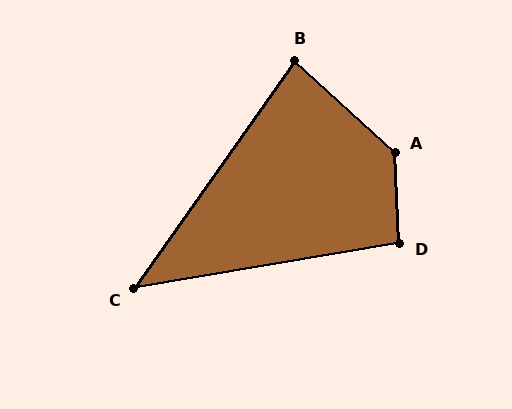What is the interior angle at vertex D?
Approximately 97 degrees (obtuse).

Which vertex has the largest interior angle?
A, at approximately 135 degrees.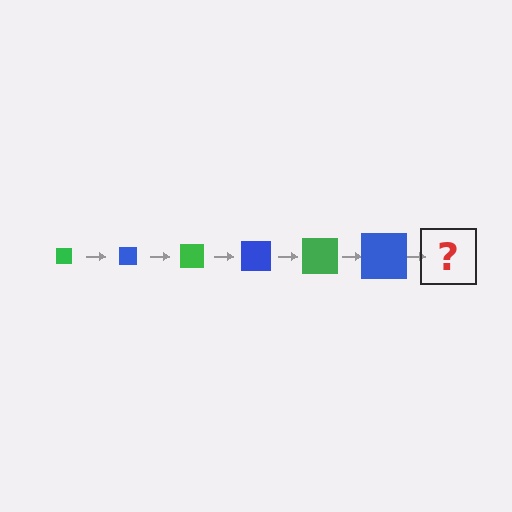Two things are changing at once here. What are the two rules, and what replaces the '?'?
The two rules are that the square grows larger each step and the color cycles through green and blue. The '?' should be a green square, larger than the previous one.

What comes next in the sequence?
The next element should be a green square, larger than the previous one.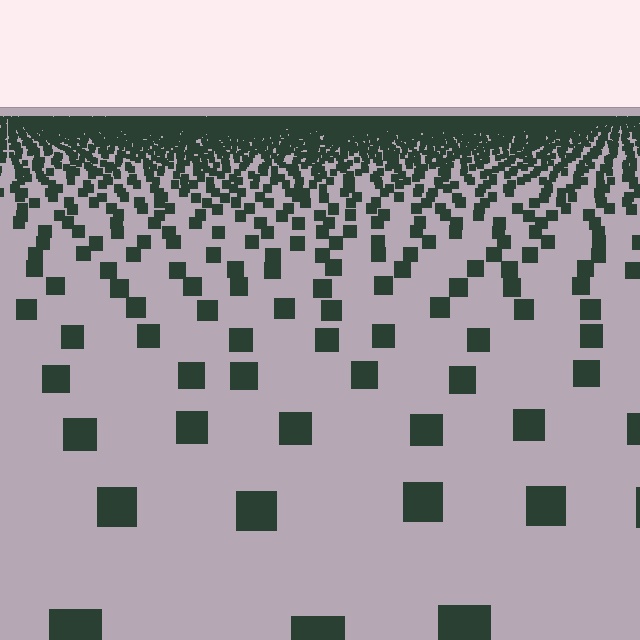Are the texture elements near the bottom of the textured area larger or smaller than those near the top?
Larger. Near the bottom, elements are closer to the viewer and appear at a bigger on-screen size.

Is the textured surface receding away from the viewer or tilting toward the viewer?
The surface is receding away from the viewer. Texture elements get smaller and denser toward the top.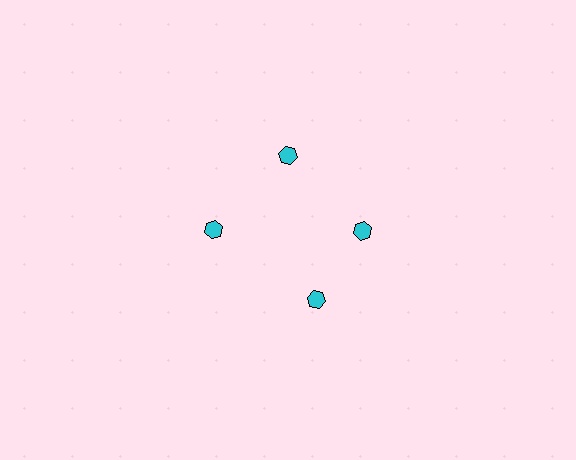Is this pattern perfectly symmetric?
No. The 4 cyan hexagons are arranged in a ring, but one element near the 6 o'clock position is rotated out of alignment along the ring, breaking the 4-fold rotational symmetry.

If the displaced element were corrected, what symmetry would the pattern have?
It would have 4-fold rotational symmetry — the pattern would map onto itself every 90 degrees.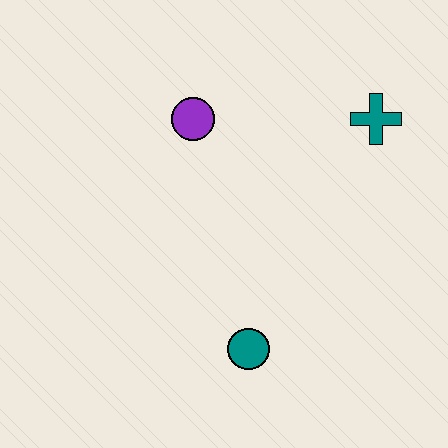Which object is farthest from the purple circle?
The teal circle is farthest from the purple circle.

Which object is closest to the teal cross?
The purple circle is closest to the teal cross.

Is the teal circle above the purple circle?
No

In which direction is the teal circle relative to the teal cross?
The teal circle is below the teal cross.